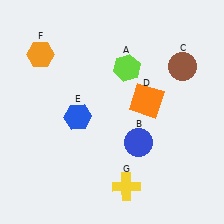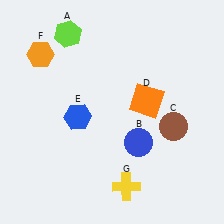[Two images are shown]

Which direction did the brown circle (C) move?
The brown circle (C) moved down.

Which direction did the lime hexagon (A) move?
The lime hexagon (A) moved left.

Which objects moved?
The objects that moved are: the lime hexagon (A), the brown circle (C).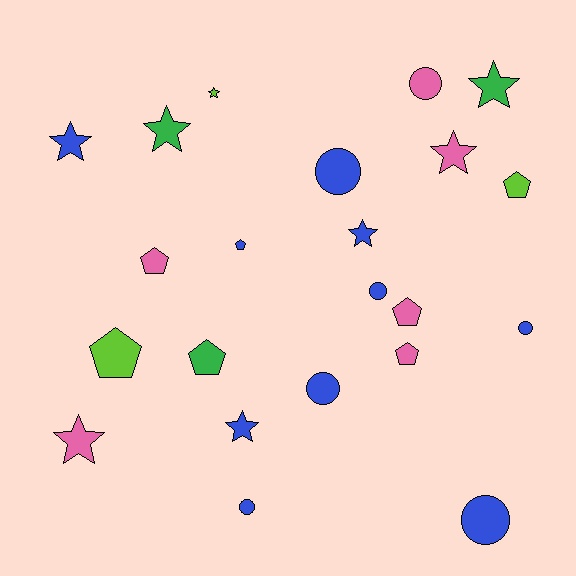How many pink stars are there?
There are 2 pink stars.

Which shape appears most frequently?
Star, with 8 objects.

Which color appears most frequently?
Blue, with 10 objects.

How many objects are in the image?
There are 22 objects.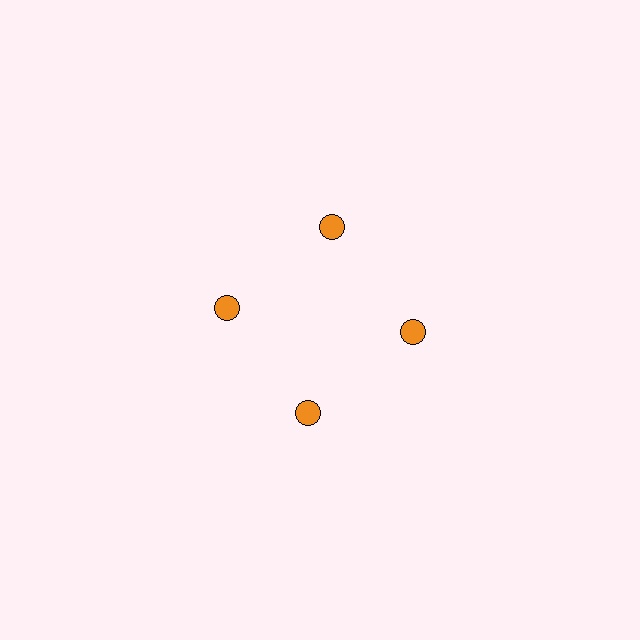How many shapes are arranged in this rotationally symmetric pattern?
There are 4 shapes, arranged in 4 groups of 1.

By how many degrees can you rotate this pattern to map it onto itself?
The pattern maps onto itself every 90 degrees of rotation.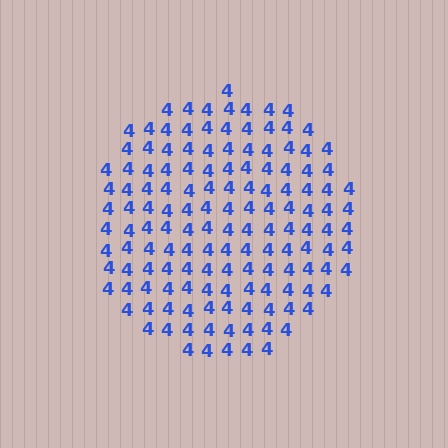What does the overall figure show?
The overall figure shows a circle.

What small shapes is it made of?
It is made of small digit 4's.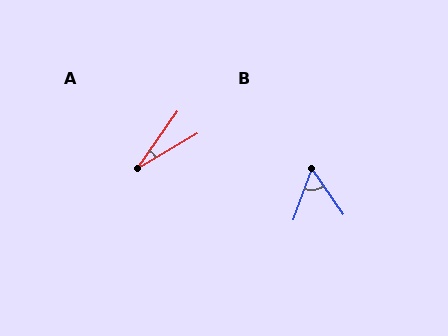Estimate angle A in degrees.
Approximately 25 degrees.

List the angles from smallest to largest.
A (25°), B (55°).